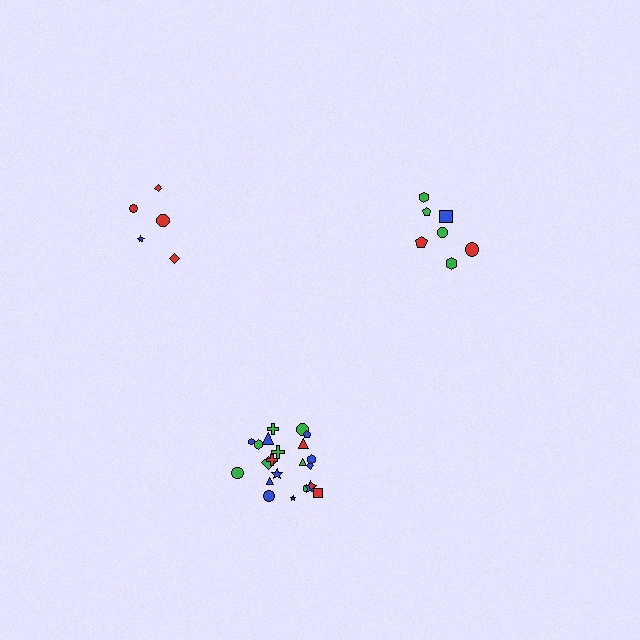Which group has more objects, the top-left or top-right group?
The top-right group.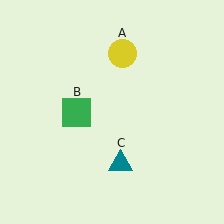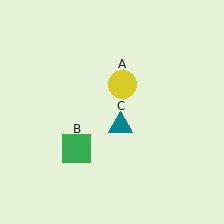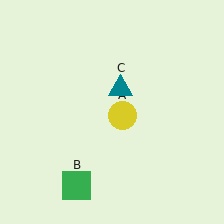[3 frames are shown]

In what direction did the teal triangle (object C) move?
The teal triangle (object C) moved up.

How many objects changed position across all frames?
3 objects changed position: yellow circle (object A), green square (object B), teal triangle (object C).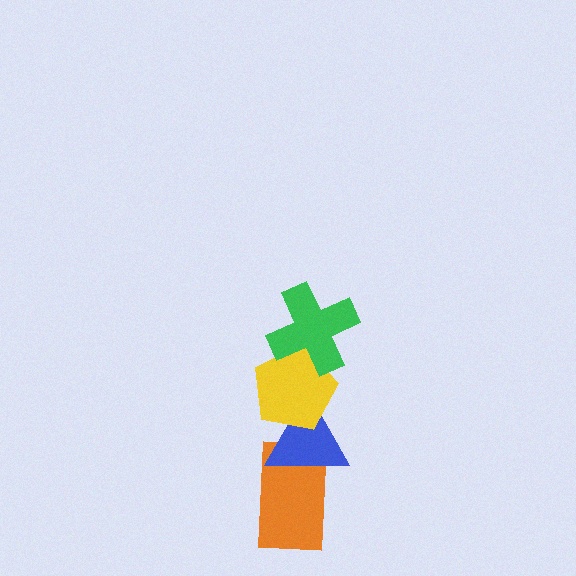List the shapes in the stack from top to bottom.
From top to bottom: the green cross, the yellow pentagon, the blue triangle, the orange rectangle.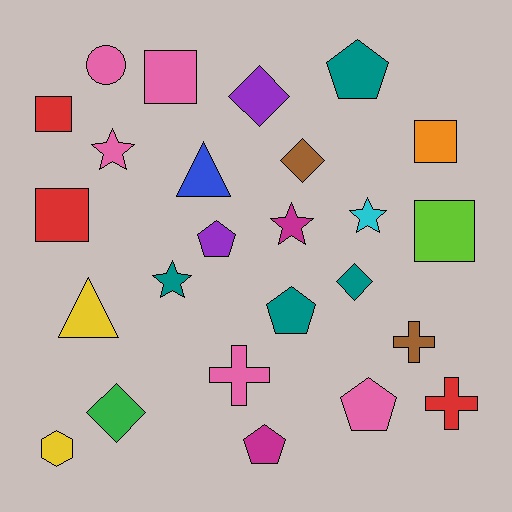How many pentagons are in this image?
There are 5 pentagons.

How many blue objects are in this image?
There is 1 blue object.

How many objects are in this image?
There are 25 objects.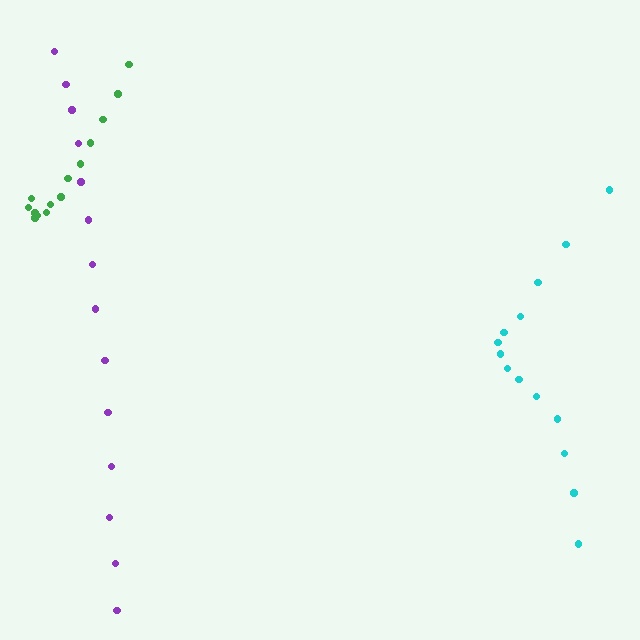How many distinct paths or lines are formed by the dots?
There are 3 distinct paths.